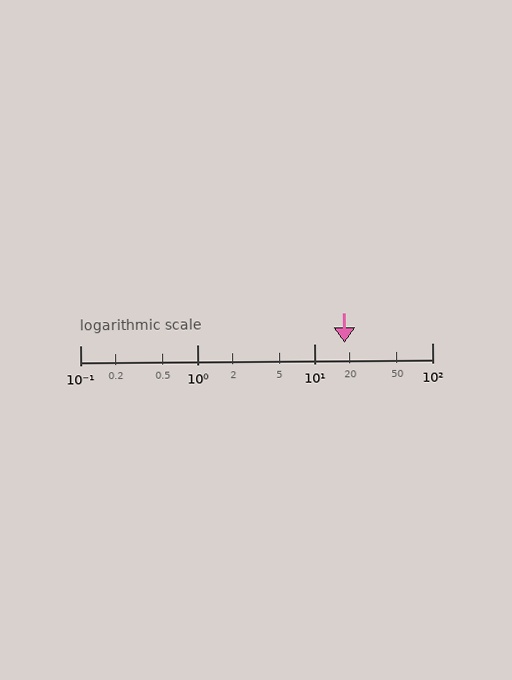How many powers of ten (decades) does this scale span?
The scale spans 3 decades, from 0.1 to 100.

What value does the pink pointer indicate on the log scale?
The pointer indicates approximately 18.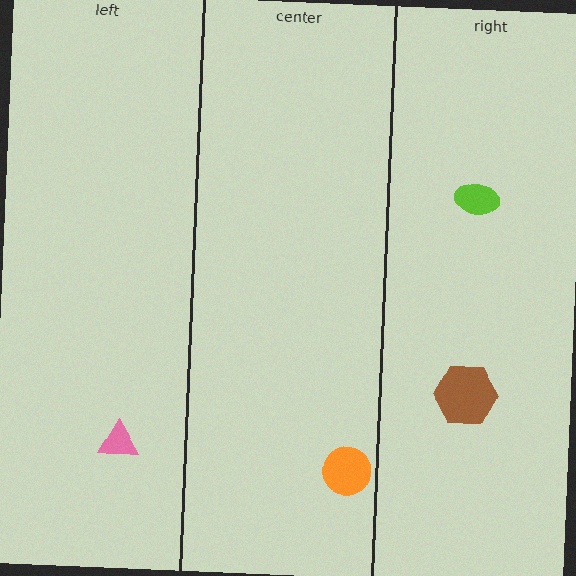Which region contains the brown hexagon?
The right region.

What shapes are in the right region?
The brown hexagon, the lime ellipse.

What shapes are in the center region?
The orange circle.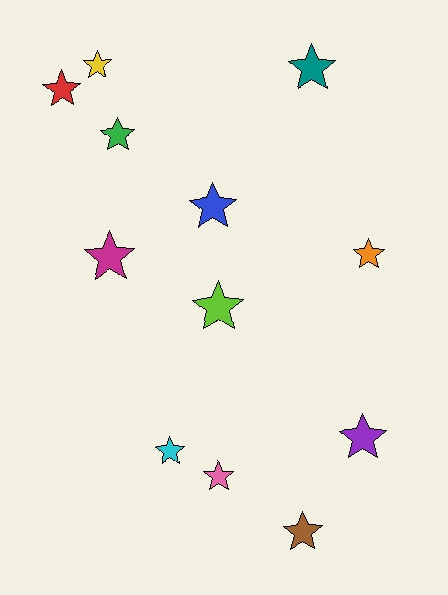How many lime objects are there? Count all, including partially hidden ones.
There is 1 lime object.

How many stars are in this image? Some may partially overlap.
There are 12 stars.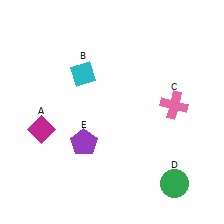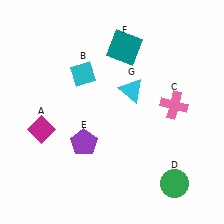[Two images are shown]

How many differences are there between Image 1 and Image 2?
There are 2 differences between the two images.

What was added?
A teal square (F), a cyan triangle (G) were added in Image 2.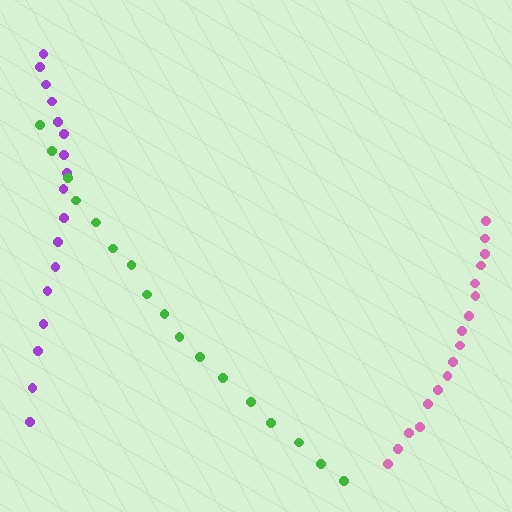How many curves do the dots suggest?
There are 3 distinct paths.